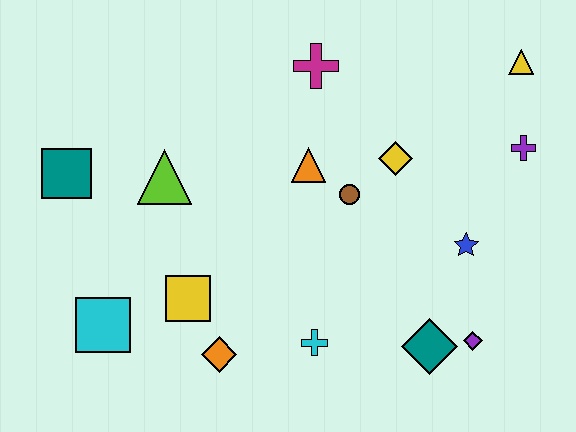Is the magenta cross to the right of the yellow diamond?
No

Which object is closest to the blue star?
The purple diamond is closest to the blue star.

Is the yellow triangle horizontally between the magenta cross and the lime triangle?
No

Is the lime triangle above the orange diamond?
Yes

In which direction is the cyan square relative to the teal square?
The cyan square is below the teal square.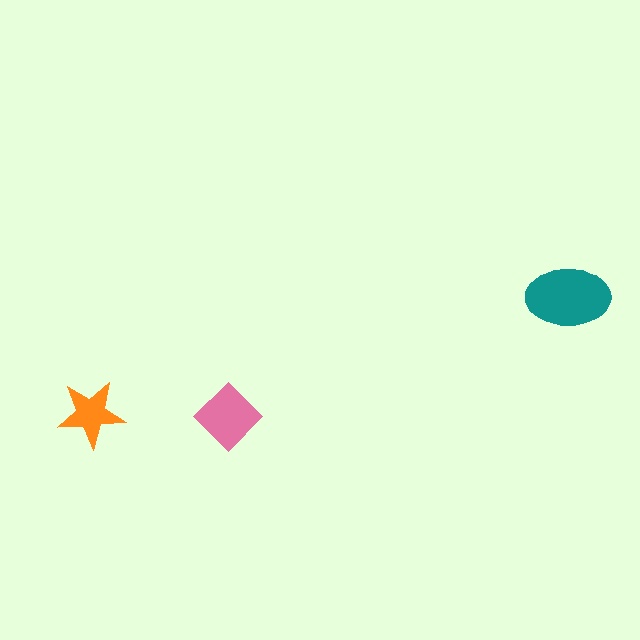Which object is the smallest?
The orange star.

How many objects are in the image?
There are 3 objects in the image.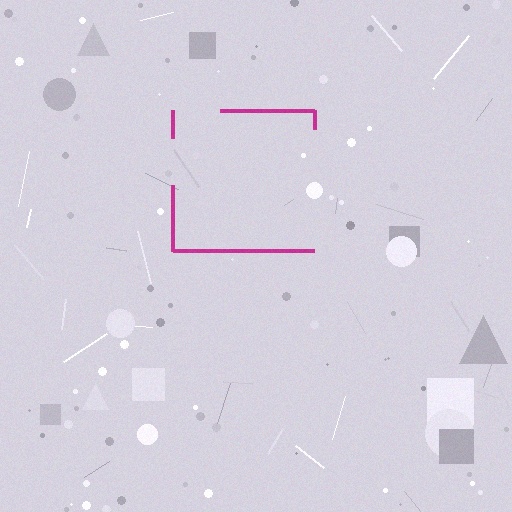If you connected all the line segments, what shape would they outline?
They would outline a square.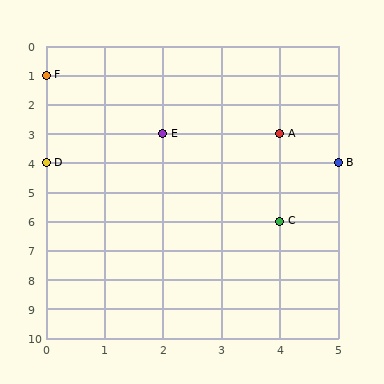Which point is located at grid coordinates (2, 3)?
Point E is at (2, 3).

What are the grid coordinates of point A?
Point A is at grid coordinates (4, 3).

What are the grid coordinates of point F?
Point F is at grid coordinates (0, 1).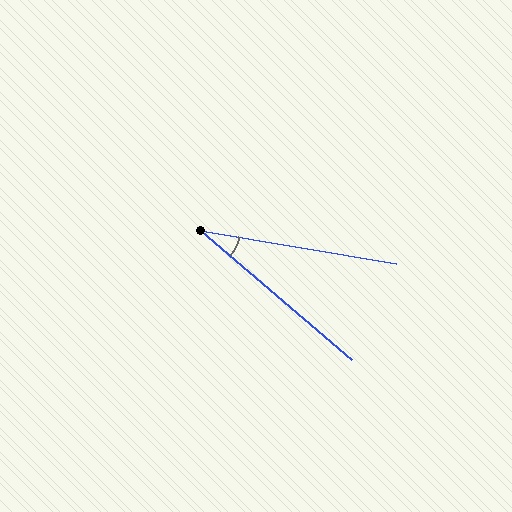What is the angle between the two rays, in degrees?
Approximately 31 degrees.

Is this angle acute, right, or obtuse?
It is acute.